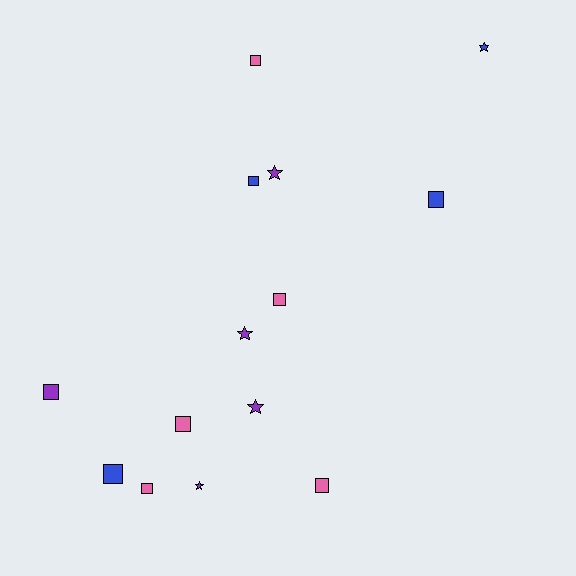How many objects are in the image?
There are 14 objects.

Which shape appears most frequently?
Square, with 9 objects.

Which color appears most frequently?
Pink, with 5 objects.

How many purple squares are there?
There is 1 purple square.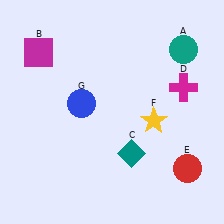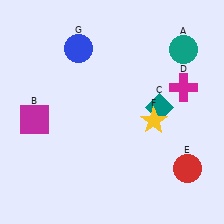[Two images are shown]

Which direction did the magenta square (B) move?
The magenta square (B) moved down.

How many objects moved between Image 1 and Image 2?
3 objects moved between the two images.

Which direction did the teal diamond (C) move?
The teal diamond (C) moved up.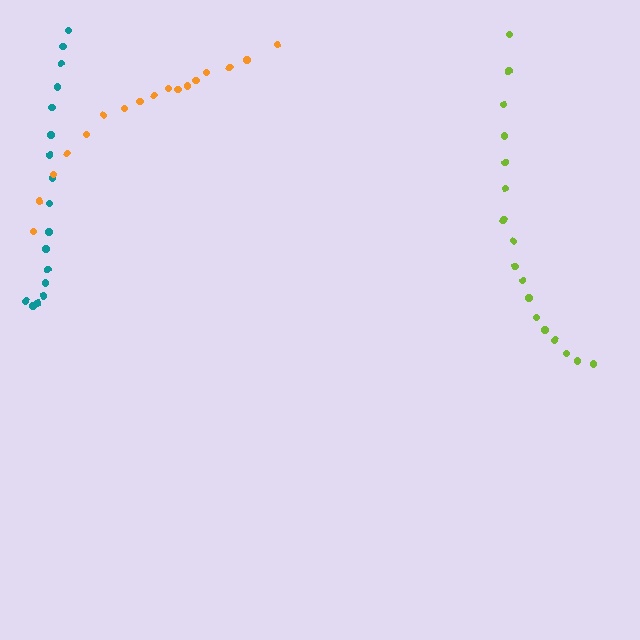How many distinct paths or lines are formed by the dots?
There are 3 distinct paths.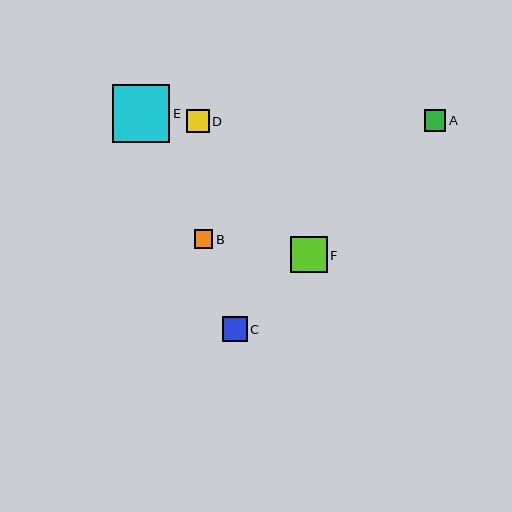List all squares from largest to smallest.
From largest to smallest: E, F, C, D, A, B.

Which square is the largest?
Square E is the largest with a size of approximately 57 pixels.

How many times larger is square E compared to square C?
Square E is approximately 2.3 times the size of square C.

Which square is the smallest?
Square B is the smallest with a size of approximately 19 pixels.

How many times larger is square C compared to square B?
Square C is approximately 1.3 times the size of square B.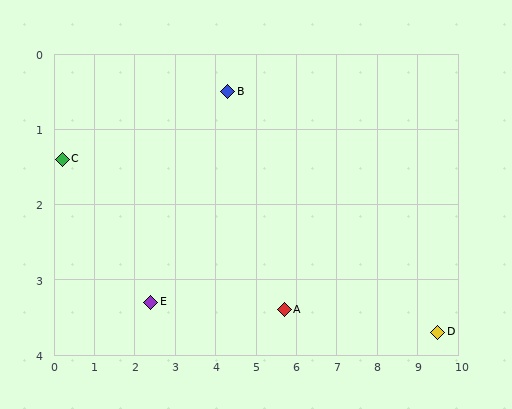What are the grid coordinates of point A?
Point A is at approximately (5.7, 3.4).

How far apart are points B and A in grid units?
Points B and A are about 3.2 grid units apart.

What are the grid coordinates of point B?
Point B is at approximately (4.3, 0.5).